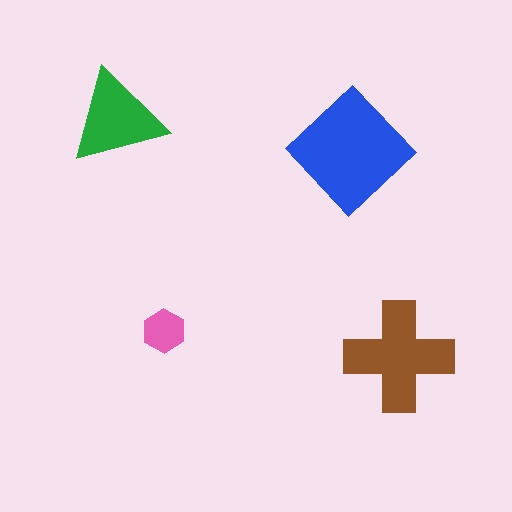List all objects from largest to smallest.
The blue diamond, the brown cross, the green triangle, the pink hexagon.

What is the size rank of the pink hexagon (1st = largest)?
4th.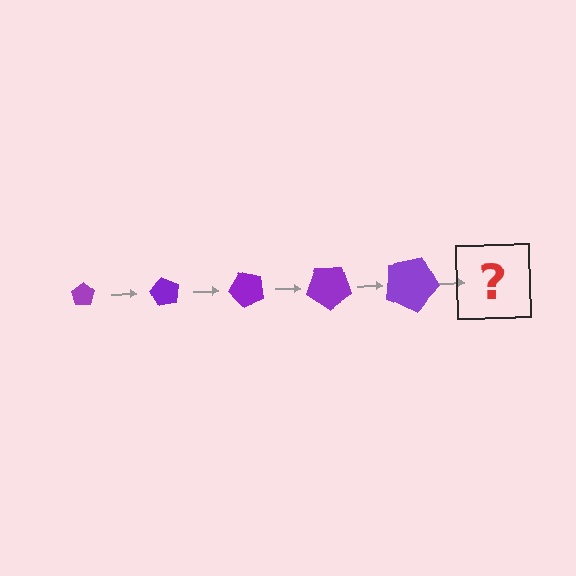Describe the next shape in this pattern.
It should be a pentagon, larger than the previous one and rotated 300 degrees from the start.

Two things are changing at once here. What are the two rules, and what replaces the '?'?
The two rules are that the pentagon grows larger each step and it rotates 60 degrees each step. The '?' should be a pentagon, larger than the previous one and rotated 300 degrees from the start.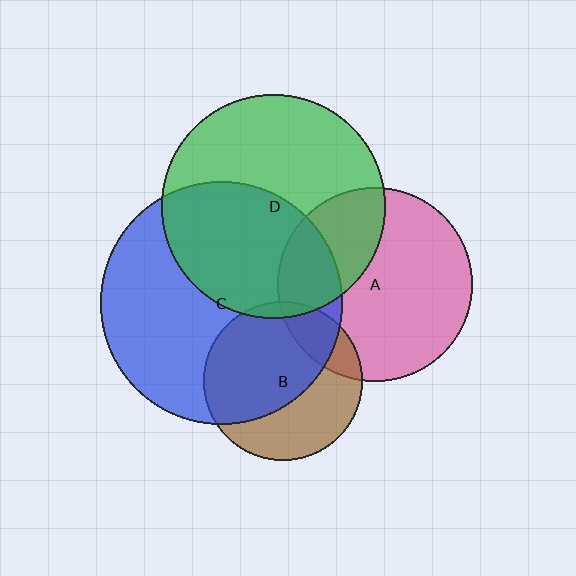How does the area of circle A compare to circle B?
Approximately 1.5 times.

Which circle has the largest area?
Circle C (blue).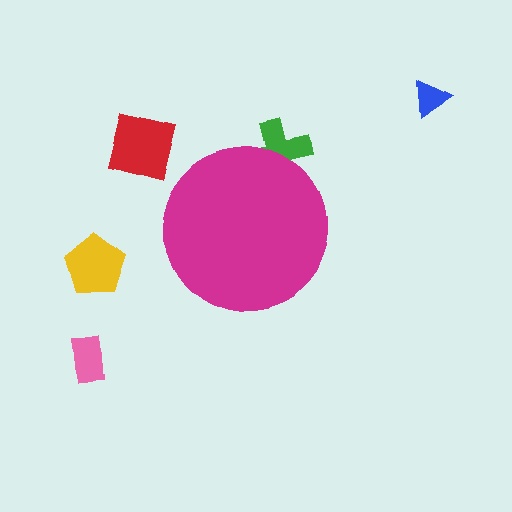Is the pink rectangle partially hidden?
No, the pink rectangle is fully visible.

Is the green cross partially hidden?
Yes, the green cross is partially hidden behind the magenta circle.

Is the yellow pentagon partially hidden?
No, the yellow pentagon is fully visible.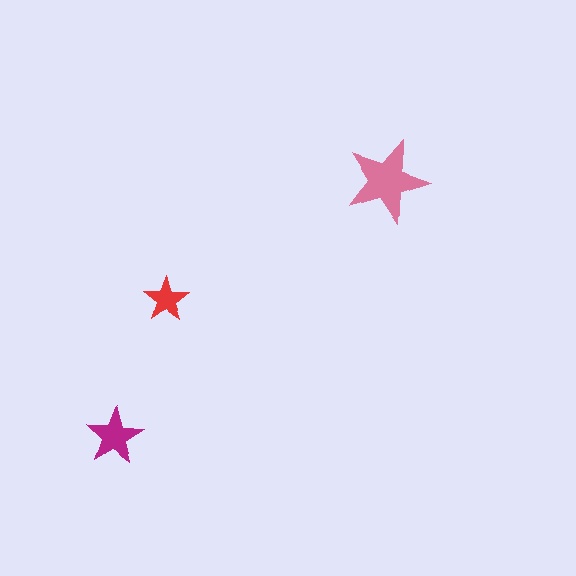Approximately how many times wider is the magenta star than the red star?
About 1.5 times wider.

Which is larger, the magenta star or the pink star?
The pink one.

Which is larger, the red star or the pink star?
The pink one.